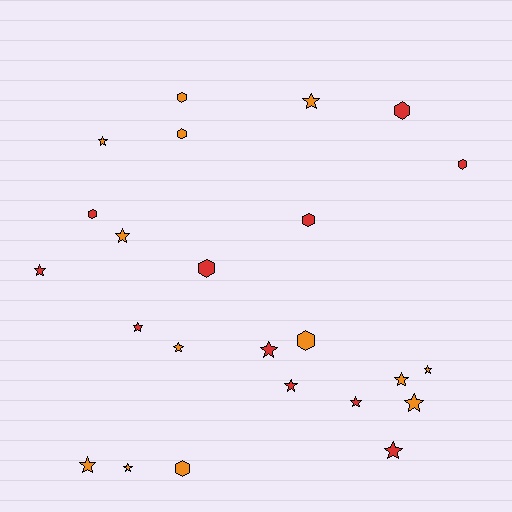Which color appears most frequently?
Orange, with 13 objects.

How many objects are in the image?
There are 24 objects.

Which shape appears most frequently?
Star, with 15 objects.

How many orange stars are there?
There are 9 orange stars.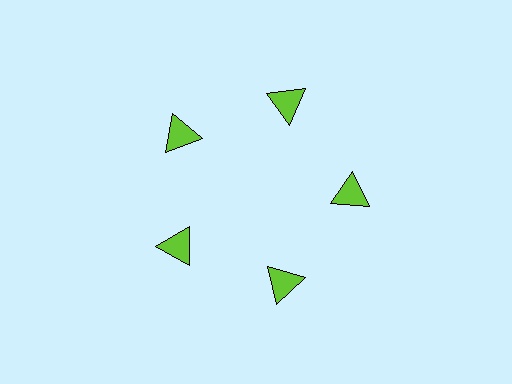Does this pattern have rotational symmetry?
Yes, this pattern has 5-fold rotational symmetry. It looks the same after rotating 72 degrees around the center.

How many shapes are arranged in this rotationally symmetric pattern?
There are 5 shapes, arranged in 5 groups of 1.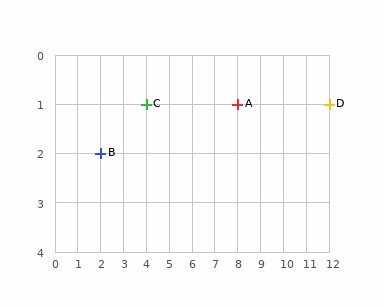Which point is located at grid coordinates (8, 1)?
Point A is at (8, 1).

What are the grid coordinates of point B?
Point B is at grid coordinates (2, 2).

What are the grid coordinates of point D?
Point D is at grid coordinates (12, 1).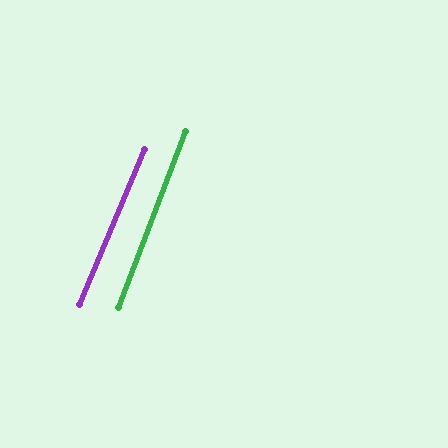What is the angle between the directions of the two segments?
Approximately 2 degrees.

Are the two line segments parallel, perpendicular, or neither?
Parallel — their directions differ by only 1.8°.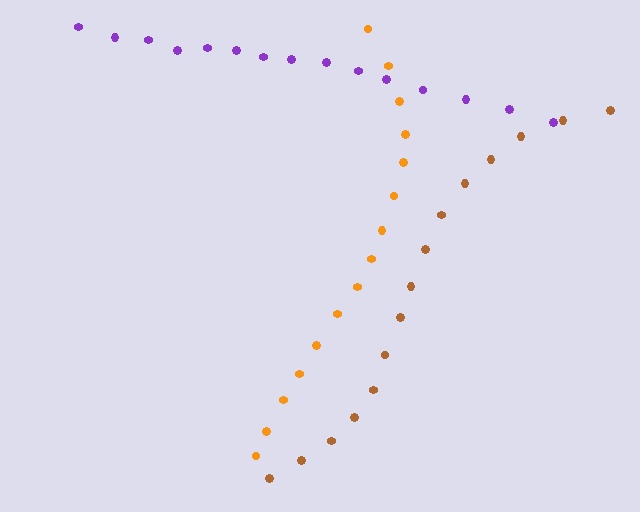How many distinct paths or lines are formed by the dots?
There are 3 distinct paths.